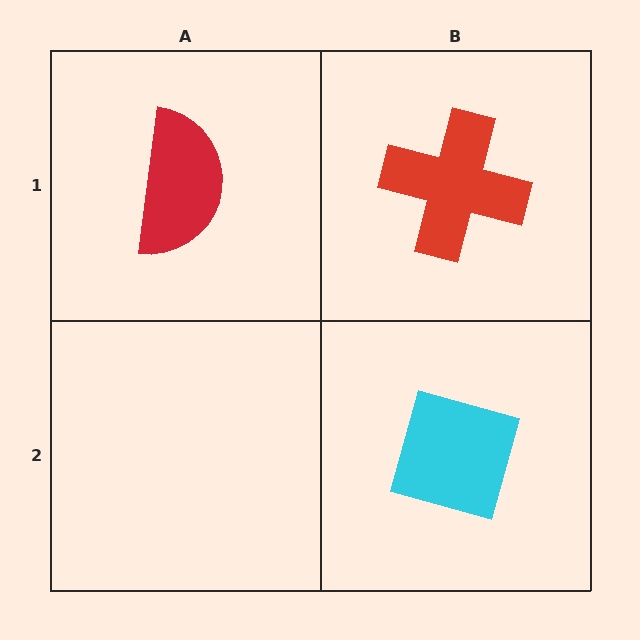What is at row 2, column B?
A cyan diamond.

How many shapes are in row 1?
2 shapes.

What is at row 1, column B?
A red cross.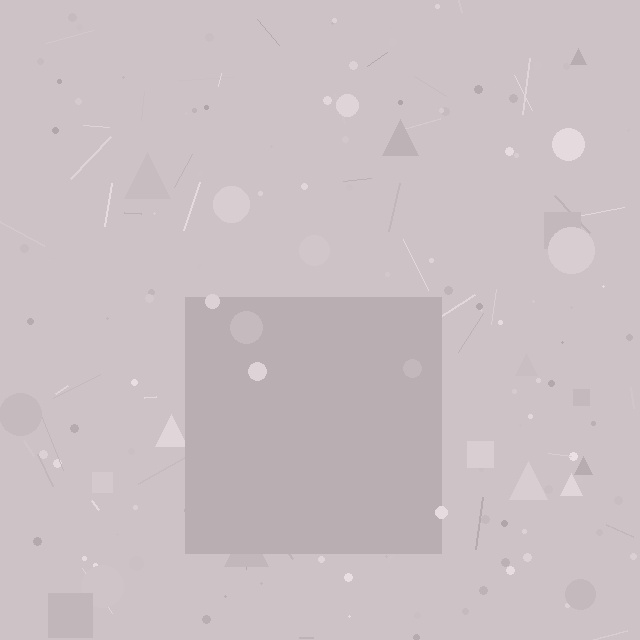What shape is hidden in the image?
A square is hidden in the image.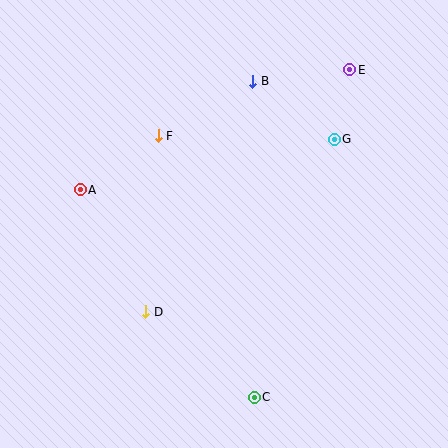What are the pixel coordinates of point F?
Point F is at (158, 136).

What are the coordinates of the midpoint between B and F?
The midpoint between B and F is at (206, 108).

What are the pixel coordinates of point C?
Point C is at (254, 397).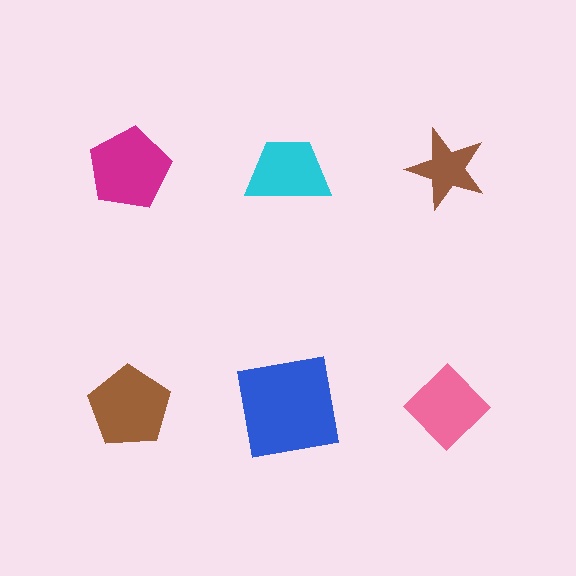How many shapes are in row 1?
3 shapes.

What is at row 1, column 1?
A magenta pentagon.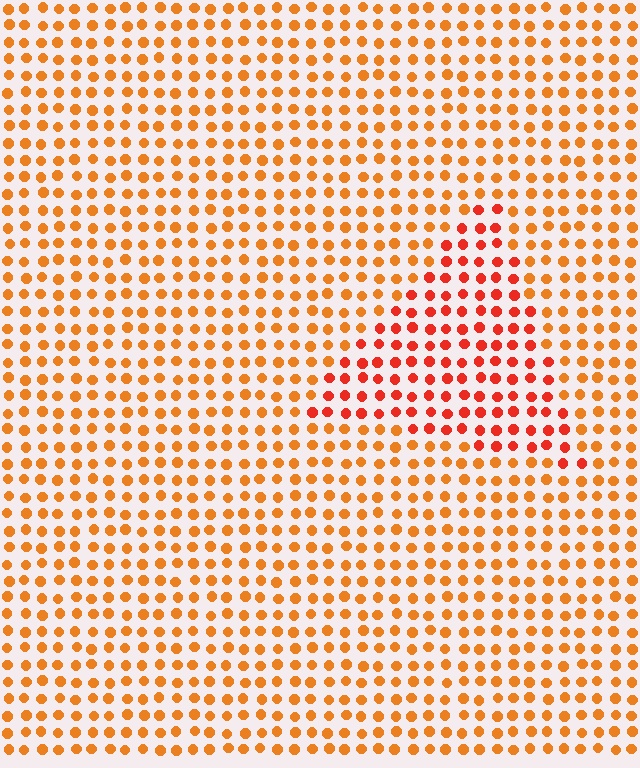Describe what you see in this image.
The image is filled with small orange elements in a uniform arrangement. A triangle-shaped region is visible where the elements are tinted to a slightly different hue, forming a subtle color boundary.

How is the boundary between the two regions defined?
The boundary is defined purely by a slight shift in hue (about 25 degrees). Spacing, size, and orientation are identical on both sides.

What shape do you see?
I see a triangle.